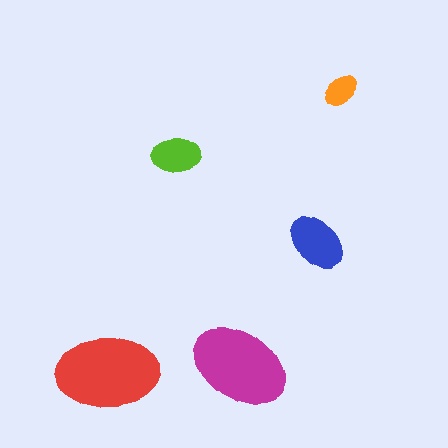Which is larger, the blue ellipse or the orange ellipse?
The blue one.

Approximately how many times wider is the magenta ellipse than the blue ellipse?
About 1.5 times wider.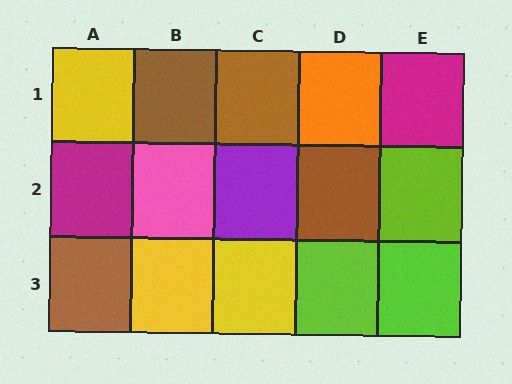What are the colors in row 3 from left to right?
Brown, yellow, yellow, lime, lime.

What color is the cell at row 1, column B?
Brown.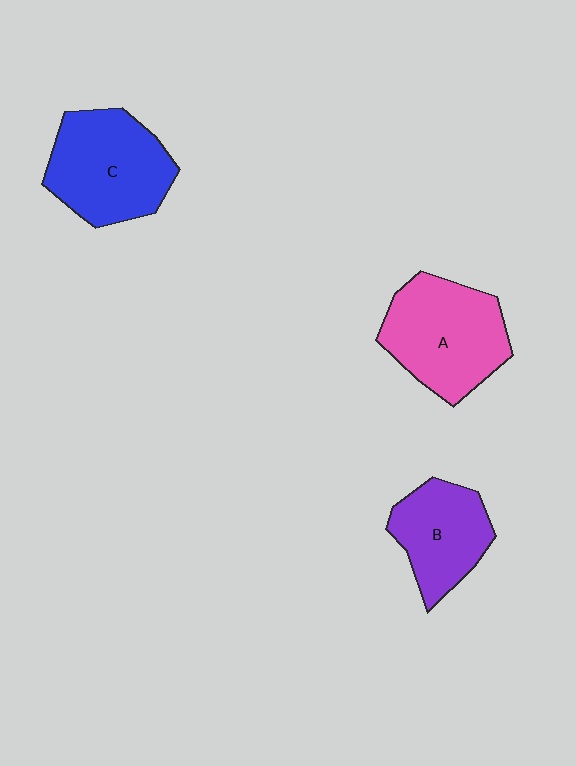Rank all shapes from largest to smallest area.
From largest to smallest: A (pink), C (blue), B (purple).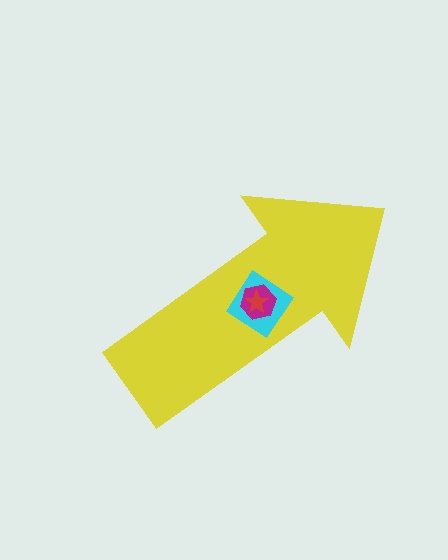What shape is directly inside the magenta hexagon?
The red star.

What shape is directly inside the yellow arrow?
The cyan diamond.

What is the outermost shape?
The yellow arrow.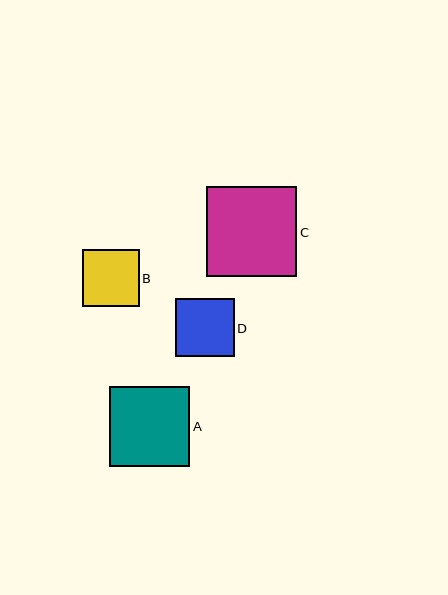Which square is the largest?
Square C is the largest with a size of approximately 90 pixels.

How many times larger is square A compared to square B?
Square A is approximately 1.4 times the size of square B.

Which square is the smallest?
Square B is the smallest with a size of approximately 57 pixels.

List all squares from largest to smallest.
From largest to smallest: C, A, D, B.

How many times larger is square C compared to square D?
Square C is approximately 1.5 times the size of square D.